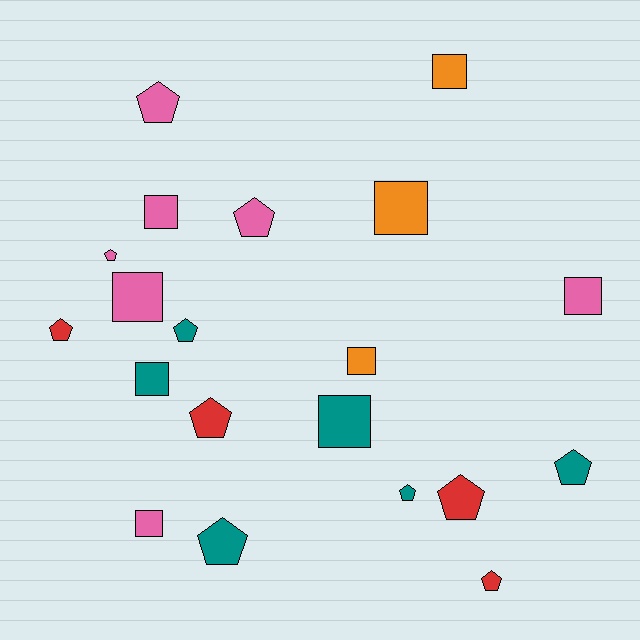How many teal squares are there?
There are 2 teal squares.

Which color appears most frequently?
Pink, with 7 objects.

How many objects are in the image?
There are 20 objects.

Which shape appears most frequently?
Pentagon, with 11 objects.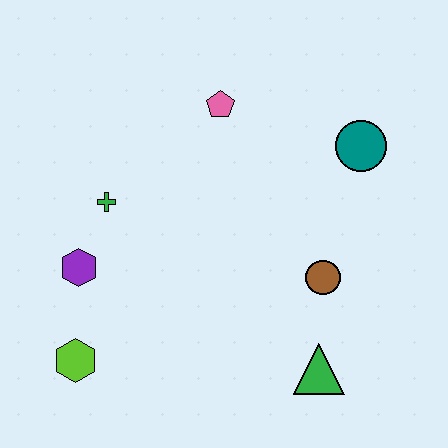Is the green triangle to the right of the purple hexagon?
Yes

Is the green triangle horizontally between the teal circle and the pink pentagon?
Yes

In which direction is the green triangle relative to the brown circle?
The green triangle is below the brown circle.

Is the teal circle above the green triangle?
Yes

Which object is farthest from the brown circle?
The lime hexagon is farthest from the brown circle.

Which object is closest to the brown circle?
The green triangle is closest to the brown circle.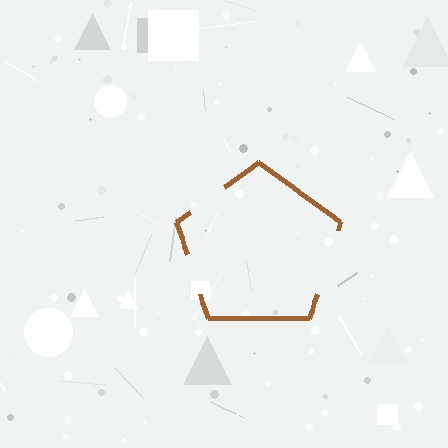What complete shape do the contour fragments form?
The contour fragments form a pentagon.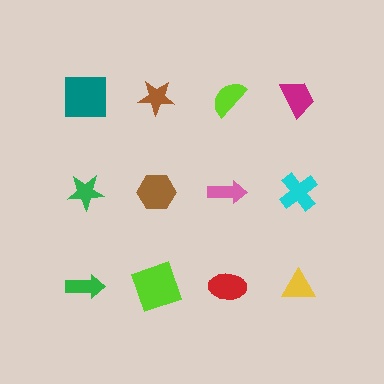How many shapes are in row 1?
4 shapes.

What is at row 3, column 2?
A lime square.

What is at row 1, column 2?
A brown star.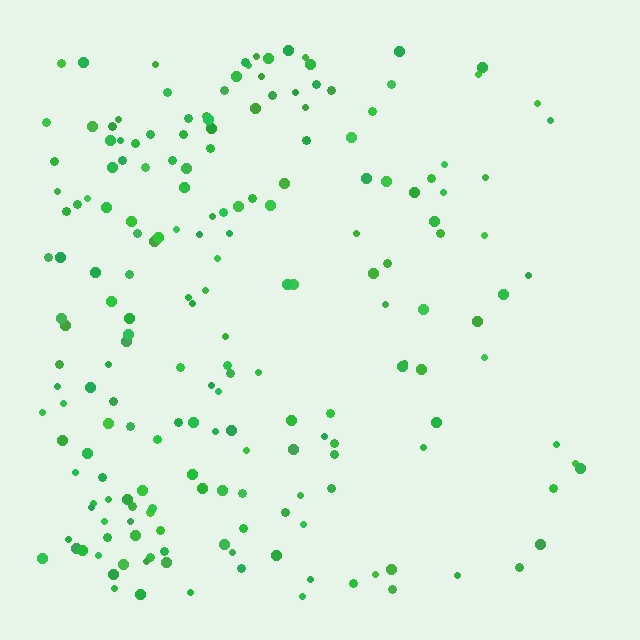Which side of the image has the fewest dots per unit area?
The right.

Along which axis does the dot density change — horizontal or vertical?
Horizontal.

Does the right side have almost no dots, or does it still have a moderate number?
Still a moderate number, just noticeably fewer than the left.